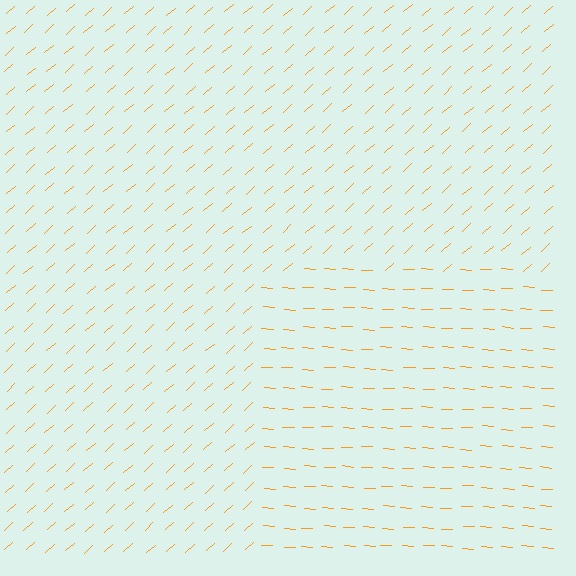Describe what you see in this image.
The image is filled with small orange line segments. A rectangle region in the image has lines oriented differently from the surrounding lines, creating a visible texture boundary.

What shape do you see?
I see a rectangle.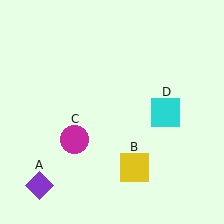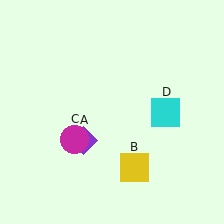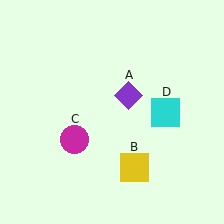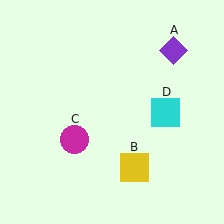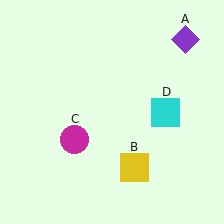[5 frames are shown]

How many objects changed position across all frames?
1 object changed position: purple diamond (object A).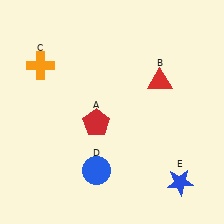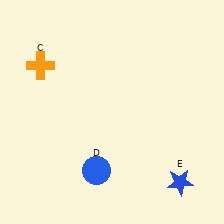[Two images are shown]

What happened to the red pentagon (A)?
The red pentagon (A) was removed in Image 2. It was in the bottom-left area of Image 1.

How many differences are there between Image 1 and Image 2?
There are 2 differences between the two images.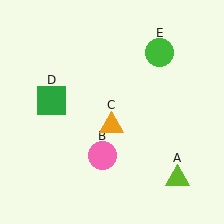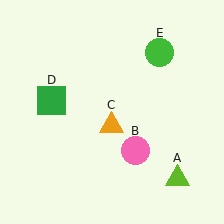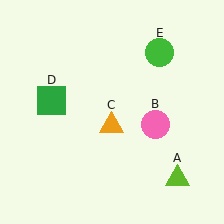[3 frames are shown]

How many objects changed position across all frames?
1 object changed position: pink circle (object B).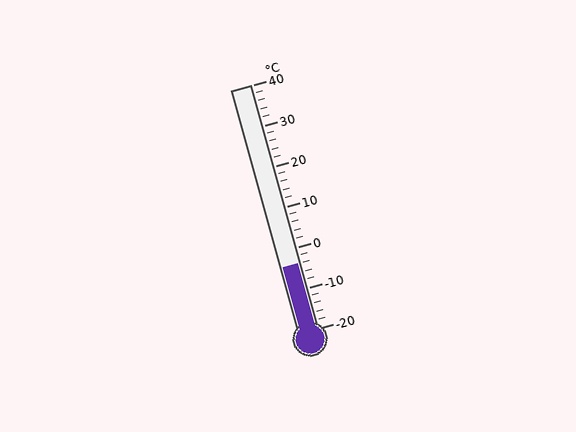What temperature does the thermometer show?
The thermometer shows approximately -4°C.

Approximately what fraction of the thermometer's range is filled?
The thermometer is filled to approximately 25% of its range.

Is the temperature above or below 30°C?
The temperature is below 30°C.